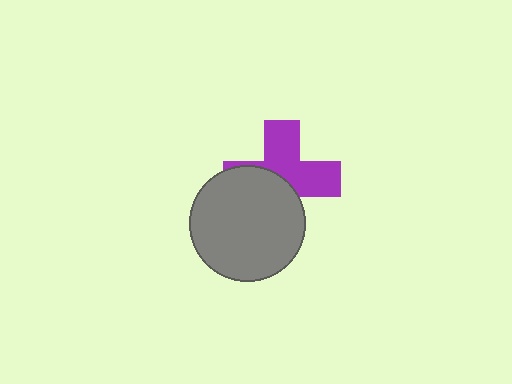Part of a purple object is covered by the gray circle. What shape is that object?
It is a cross.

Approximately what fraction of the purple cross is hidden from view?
Roughly 47% of the purple cross is hidden behind the gray circle.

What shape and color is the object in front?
The object in front is a gray circle.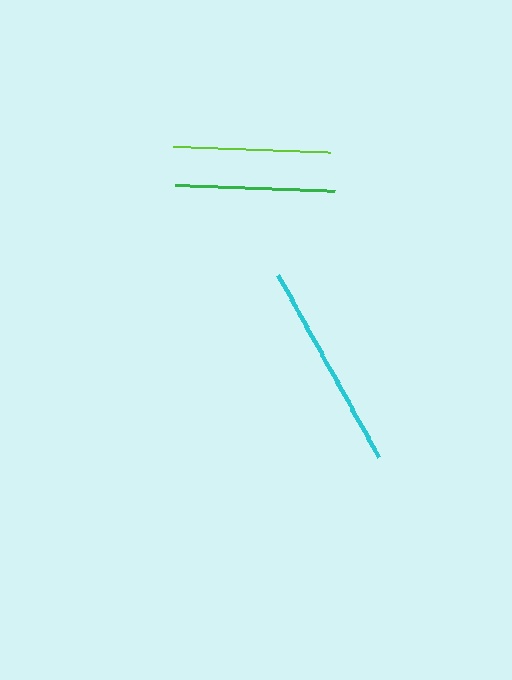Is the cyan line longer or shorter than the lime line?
The cyan line is longer than the lime line.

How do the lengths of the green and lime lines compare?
The green and lime lines are approximately the same length.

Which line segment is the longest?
The cyan line is the longest at approximately 208 pixels.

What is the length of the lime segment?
The lime segment is approximately 157 pixels long.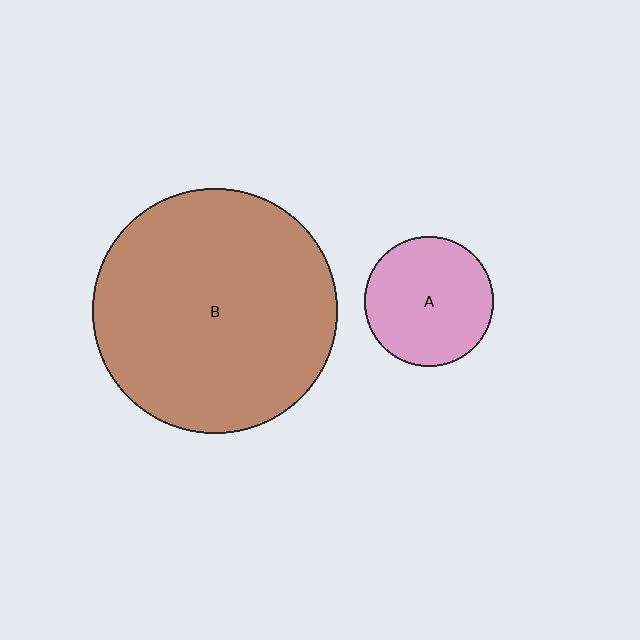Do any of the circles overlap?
No, none of the circles overlap.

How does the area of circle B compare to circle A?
Approximately 3.6 times.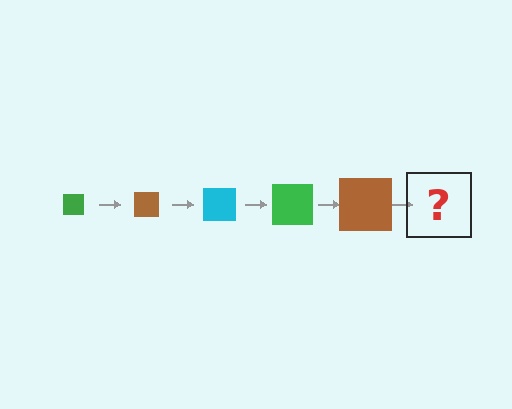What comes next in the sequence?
The next element should be a cyan square, larger than the previous one.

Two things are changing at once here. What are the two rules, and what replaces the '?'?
The two rules are that the square grows larger each step and the color cycles through green, brown, and cyan. The '?' should be a cyan square, larger than the previous one.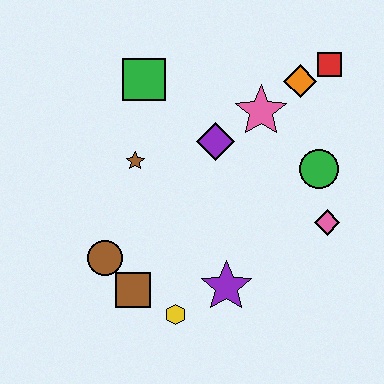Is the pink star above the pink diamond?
Yes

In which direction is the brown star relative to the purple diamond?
The brown star is to the left of the purple diamond.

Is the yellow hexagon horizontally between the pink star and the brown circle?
Yes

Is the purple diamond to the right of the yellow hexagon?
Yes